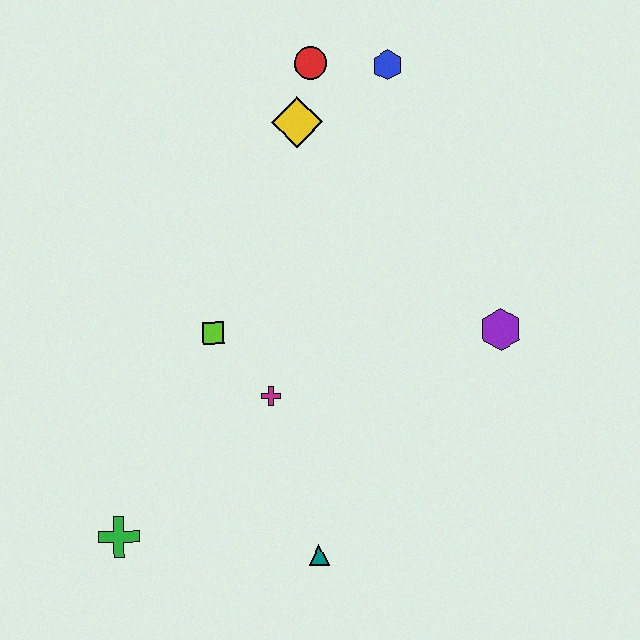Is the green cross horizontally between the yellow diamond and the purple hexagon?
No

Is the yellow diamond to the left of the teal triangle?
Yes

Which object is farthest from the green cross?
The blue hexagon is farthest from the green cross.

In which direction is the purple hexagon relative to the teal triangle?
The purple hexagon is above the teal triangle.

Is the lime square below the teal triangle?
No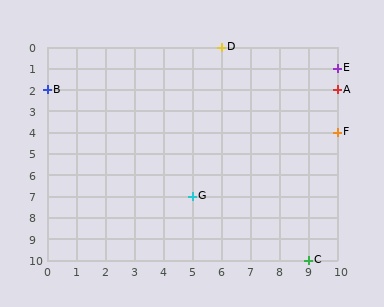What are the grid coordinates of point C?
Point C is at grid coordinates (9, 10).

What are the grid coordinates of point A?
Point A is at grid coordinates (10, 2).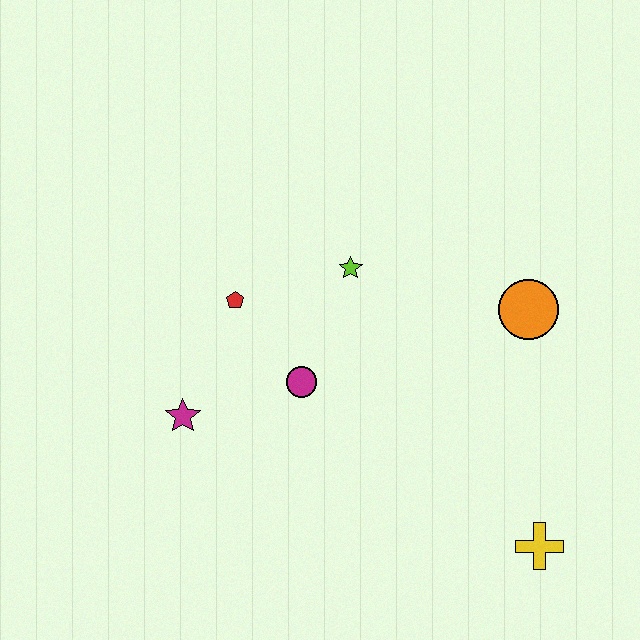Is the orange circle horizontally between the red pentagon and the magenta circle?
No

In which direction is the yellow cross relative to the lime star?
The yellow cross is below the lime star.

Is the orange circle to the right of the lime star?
Yes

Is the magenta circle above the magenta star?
Yes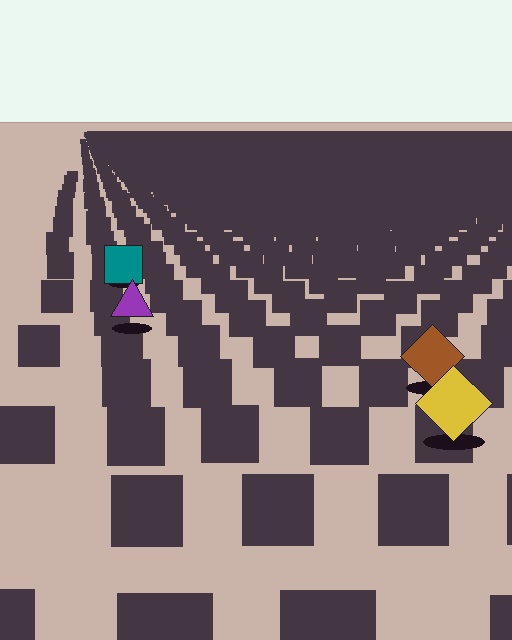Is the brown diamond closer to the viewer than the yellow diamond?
No. The yellow diamond is closer — you can tell from the texture gradient: the ground texture is coarser near it.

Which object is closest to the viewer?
The yellow diamond is closest. The texture marks near it are larger and more spread out.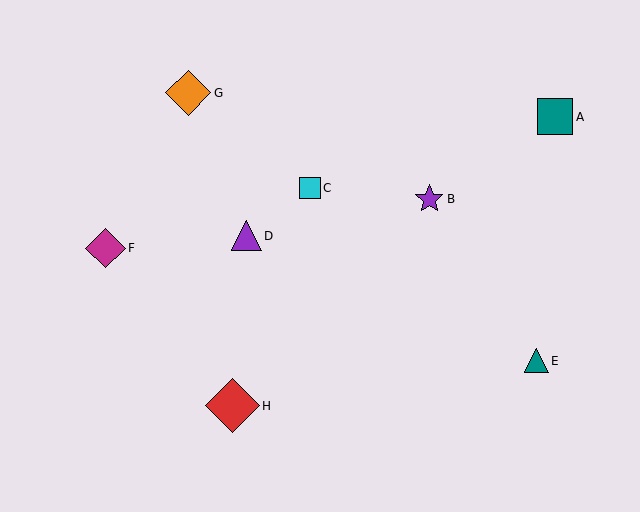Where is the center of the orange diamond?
The center of the orange diamond is at (188, 93).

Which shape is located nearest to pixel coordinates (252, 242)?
The purple triangle (labeled D) at (246, 236) is nearest to that location.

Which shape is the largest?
The red diamond (labeled H) is the largest.